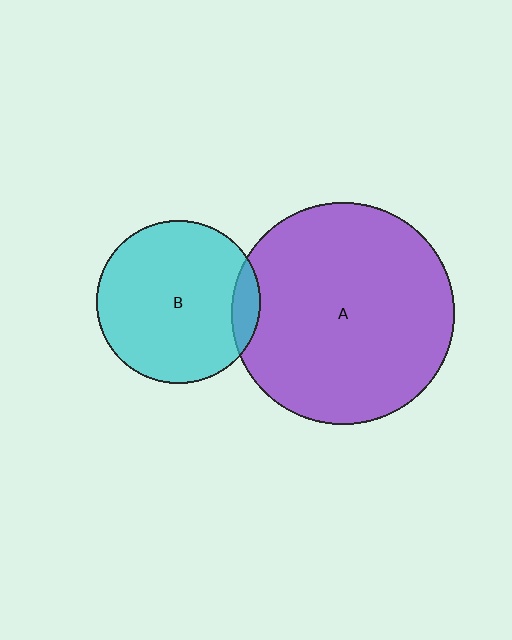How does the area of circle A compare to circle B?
Approximately 1.9 times.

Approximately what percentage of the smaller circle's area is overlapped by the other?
Approximately 10%.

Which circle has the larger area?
Circle A (purple).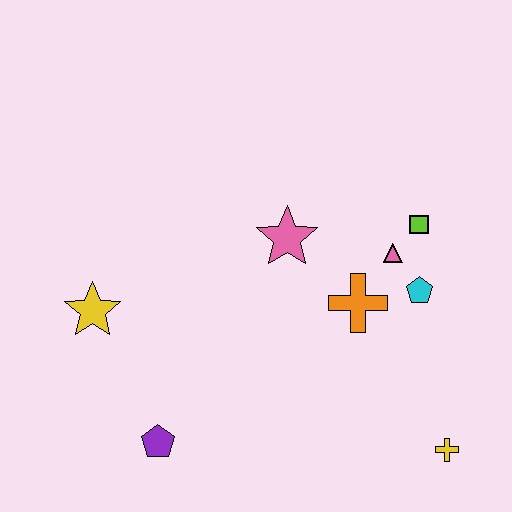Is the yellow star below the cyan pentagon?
Yes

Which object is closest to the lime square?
The pink triangle is closest to the lime square.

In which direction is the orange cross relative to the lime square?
The orange cross is below the lime square.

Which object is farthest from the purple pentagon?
The lime square is farthest from the purple pentagon.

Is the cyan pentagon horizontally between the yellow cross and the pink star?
Yes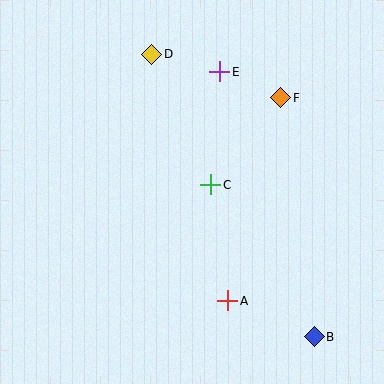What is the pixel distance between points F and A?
The distance between F and A is 210 pixels.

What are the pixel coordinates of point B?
Point B is at (314, 337).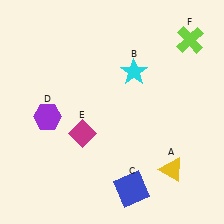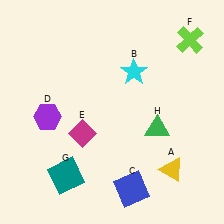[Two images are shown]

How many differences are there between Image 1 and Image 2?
There are 2 differences between the two images.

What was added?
A teal square (G), a green triangle (H) were added in Image 2.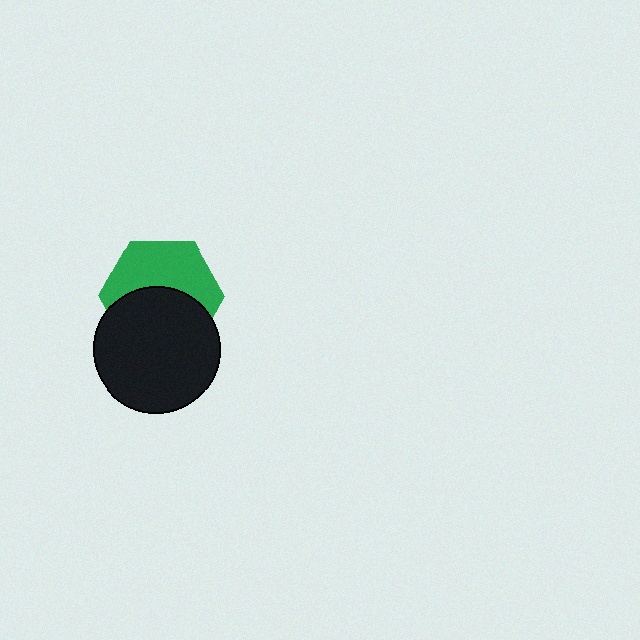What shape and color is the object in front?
The object in front is a black circle.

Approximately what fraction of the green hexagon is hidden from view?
Roughly 50% of the green hexagon is hidden behind the black circle.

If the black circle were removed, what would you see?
You would see the complete green hexagon.